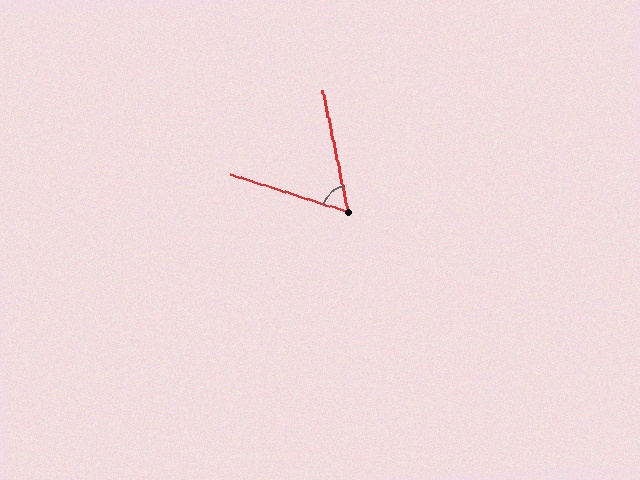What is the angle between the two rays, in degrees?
Approximately 60 degrees.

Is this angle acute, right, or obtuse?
It is acute.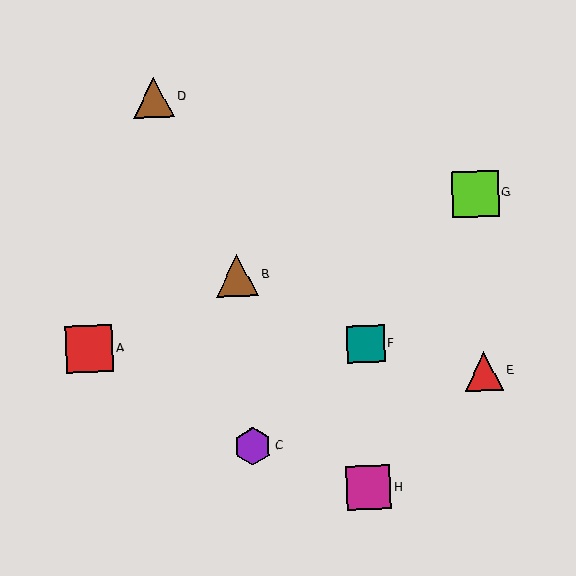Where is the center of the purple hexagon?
The center of the purple hexagon is at (253, 446).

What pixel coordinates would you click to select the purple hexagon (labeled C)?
Click at (253, 446) to select the purple hexagon C.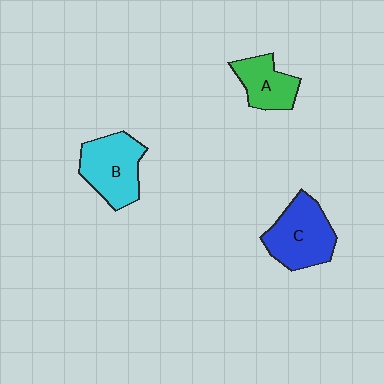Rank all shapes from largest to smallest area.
From largest to smallest: C (blue), B (cyan), A (green).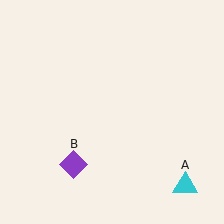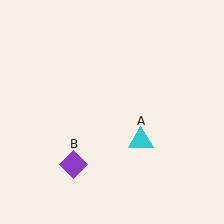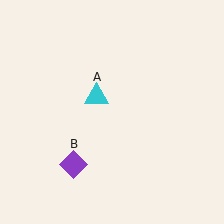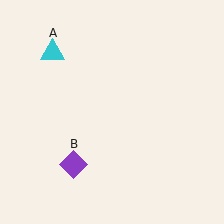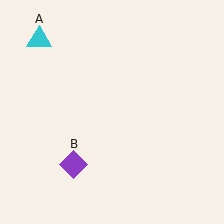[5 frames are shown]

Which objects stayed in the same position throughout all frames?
Purple diamond (object B) remained stationary.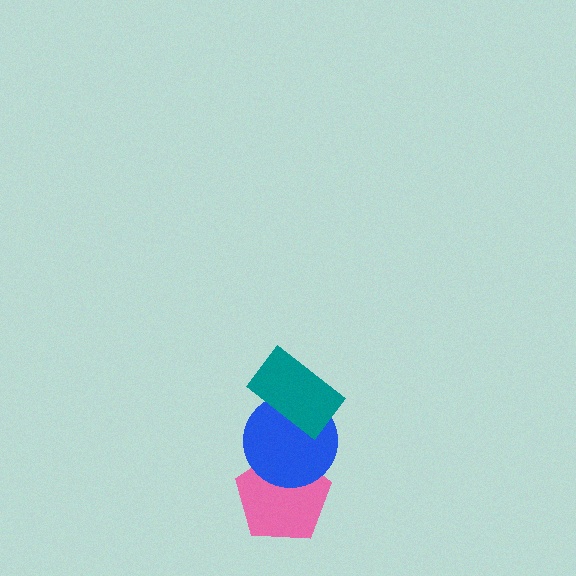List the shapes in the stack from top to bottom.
From top to bottom: the teal rectangle, the blue circle, the pink pentagon.